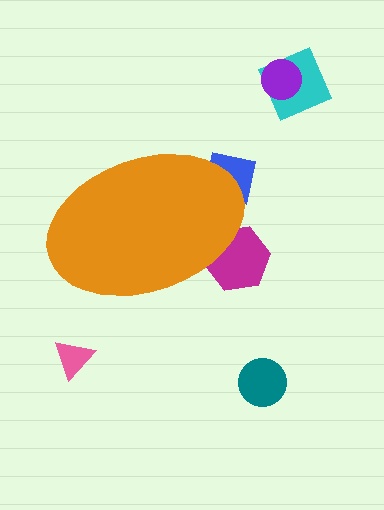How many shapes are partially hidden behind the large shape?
2 shapes are partially hidden.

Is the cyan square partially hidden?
No, the cyan square is fully visible.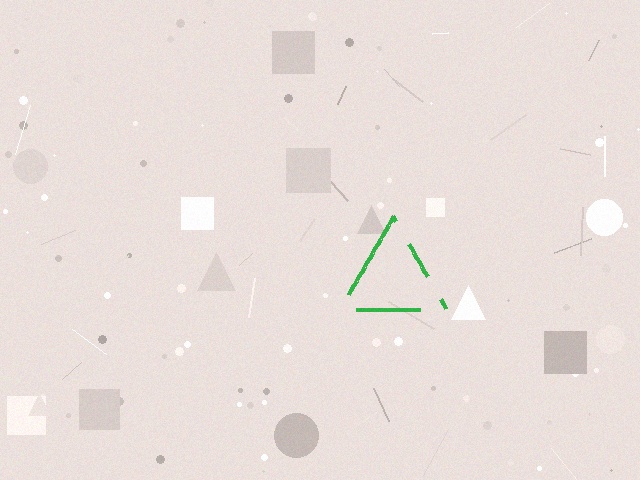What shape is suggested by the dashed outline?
The dashed outline suggests a triangle.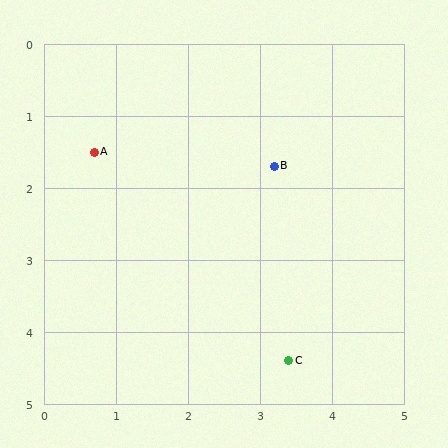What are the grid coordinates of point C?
Point C is at approximately (3.4, 4.4).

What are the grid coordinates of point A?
Point A is at approximately (0.7, 1.5).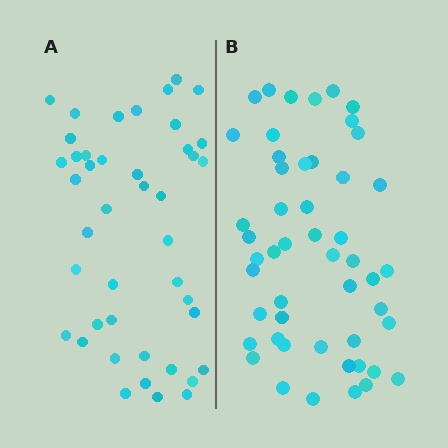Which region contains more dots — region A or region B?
Region B (the right region) has more dots.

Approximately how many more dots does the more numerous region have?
Region B has roughly 8 or so more dots than region A.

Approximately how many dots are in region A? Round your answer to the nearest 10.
About 40 dots. (The exact count is 43, which rounds to 40.)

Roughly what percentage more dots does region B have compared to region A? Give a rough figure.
About 15% more.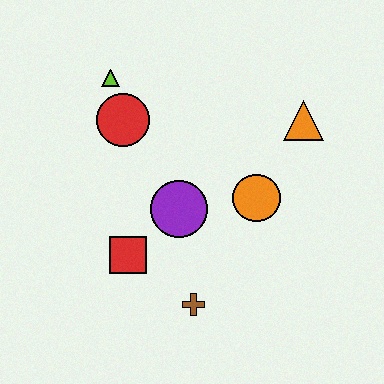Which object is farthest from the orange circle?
The lime triangle is farthest from the orange circle.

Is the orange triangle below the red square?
No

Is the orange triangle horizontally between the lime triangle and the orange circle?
No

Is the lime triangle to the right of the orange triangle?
No